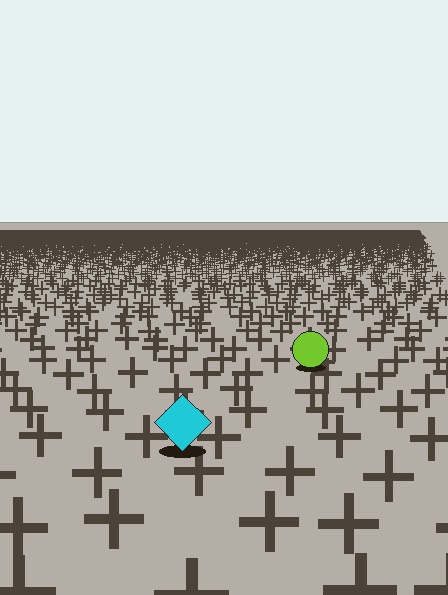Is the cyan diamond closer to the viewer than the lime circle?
Yes. The cyan diamond is closer — you can tell from the texture gradient: the ground texture is coarser near it.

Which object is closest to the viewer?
The cyan diamond is closest. The texture marks near it are larger and more spread out.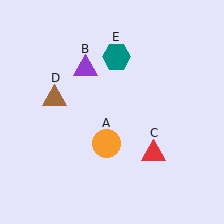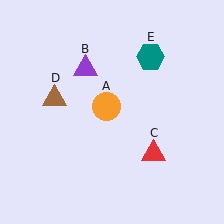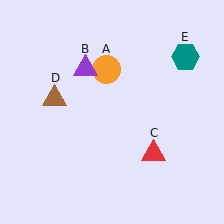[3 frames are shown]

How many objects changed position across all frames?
2 objects changed position: orange circle (object A), teal hexagon (object E).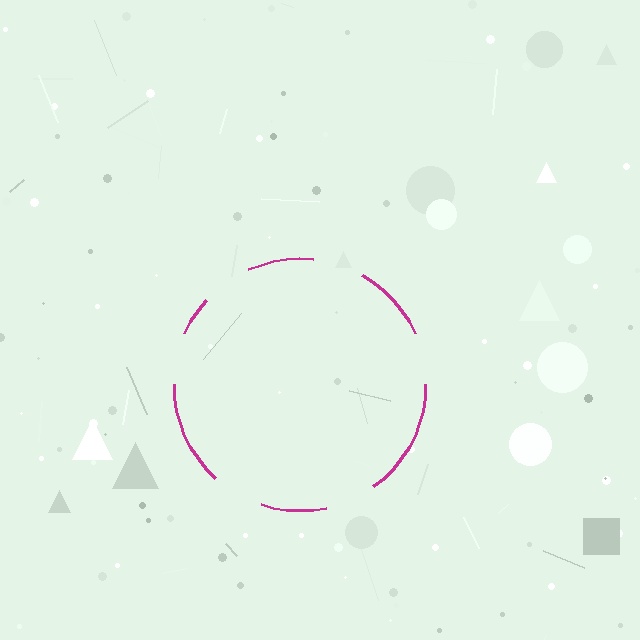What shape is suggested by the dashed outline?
The dashed outline suggests a circle.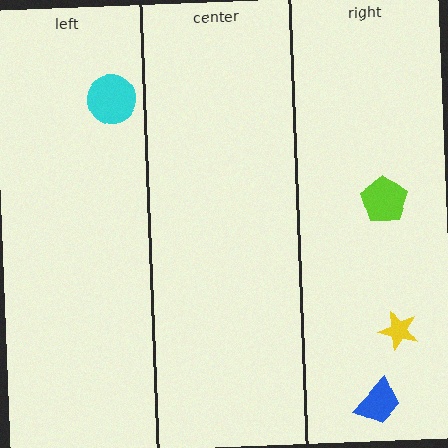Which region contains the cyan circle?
The left region.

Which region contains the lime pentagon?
The right region.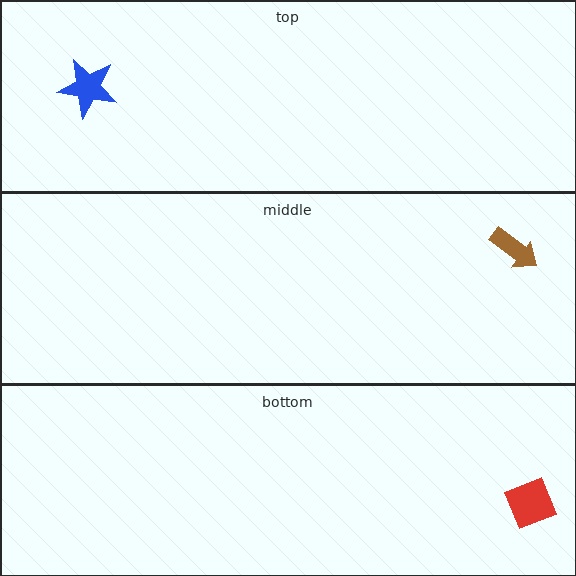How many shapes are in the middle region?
1.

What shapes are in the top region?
The blue star.